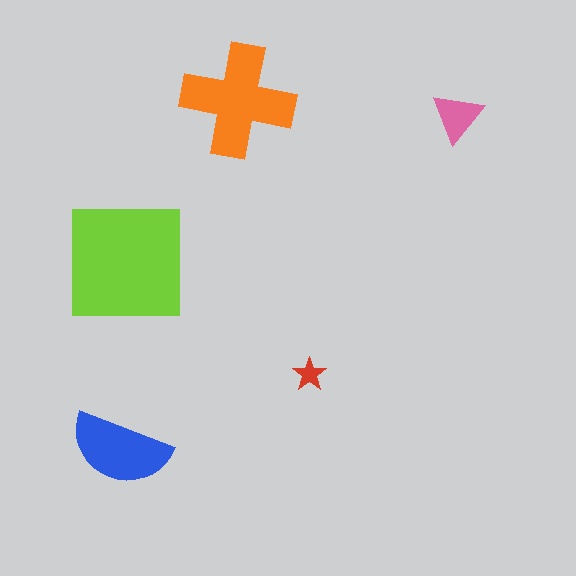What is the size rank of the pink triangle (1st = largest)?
4th.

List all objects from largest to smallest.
The lime square, the orange cross, the blue semicircle, the pink triangle, the red star.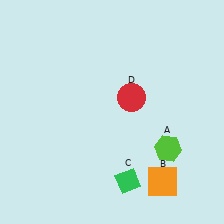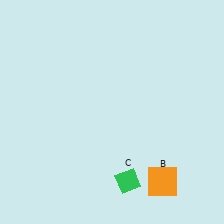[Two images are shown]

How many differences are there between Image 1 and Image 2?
There are 2 differences between the two images.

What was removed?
The lime hexagon (A), the red circle (D) were removed in Image 2.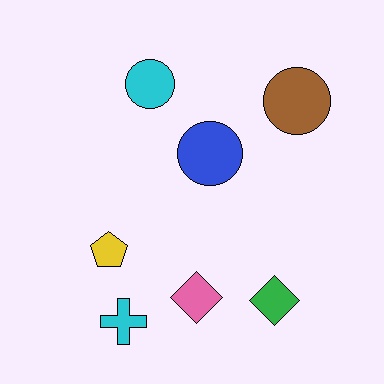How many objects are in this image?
There are 7 objects.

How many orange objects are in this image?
There are no orange objects.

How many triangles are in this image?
There are no triangles.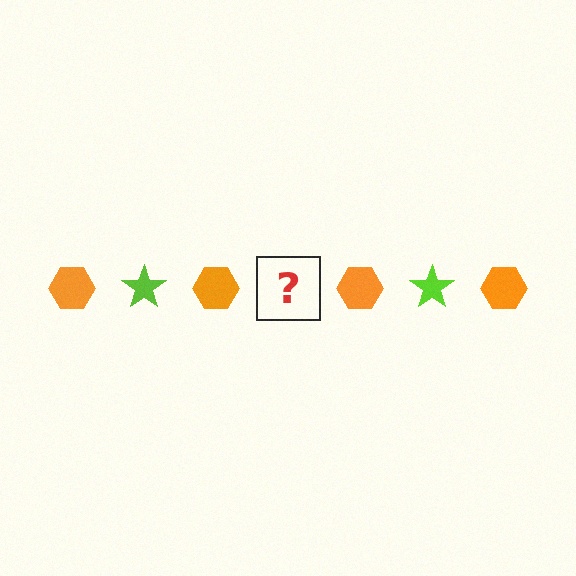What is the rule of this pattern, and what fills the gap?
The rule is that the pattern alternates between orange hexagon and lime star. The gap should be filled with a lime star.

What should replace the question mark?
The question mark should be replaced with a lime star.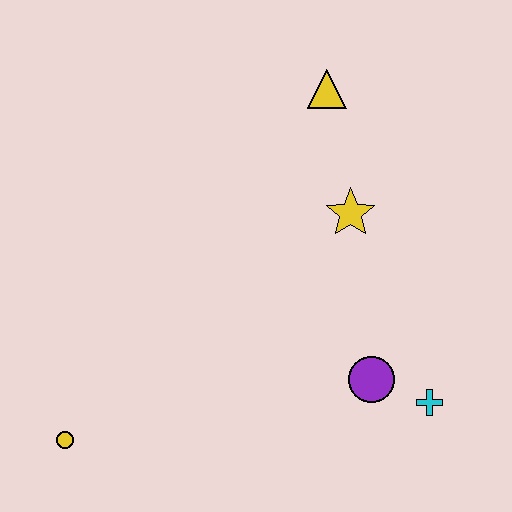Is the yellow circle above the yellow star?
No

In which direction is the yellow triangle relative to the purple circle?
The yellow triangle is above the purple circle.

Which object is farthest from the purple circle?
The yellow circle is farthest from the purple circle.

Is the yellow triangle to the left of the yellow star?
Yes